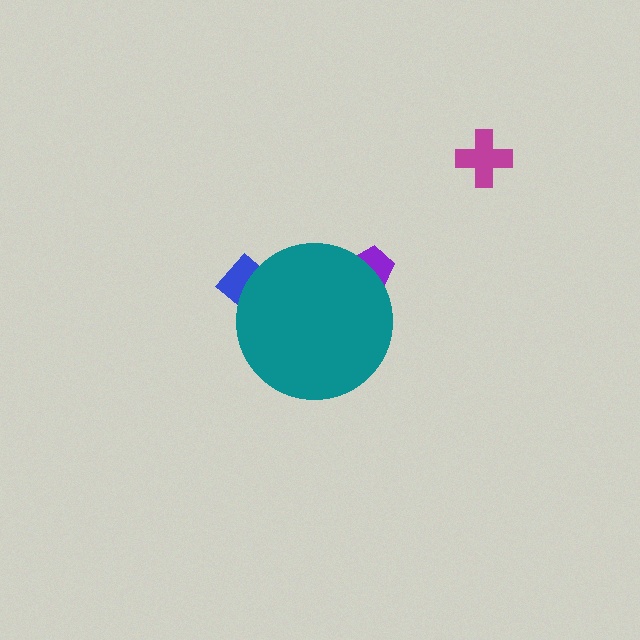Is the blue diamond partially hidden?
Yes, the blue diamond is partially hidden behind the teal circle.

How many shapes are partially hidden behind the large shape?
2 shapes are partially hidden.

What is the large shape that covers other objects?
A teal circle.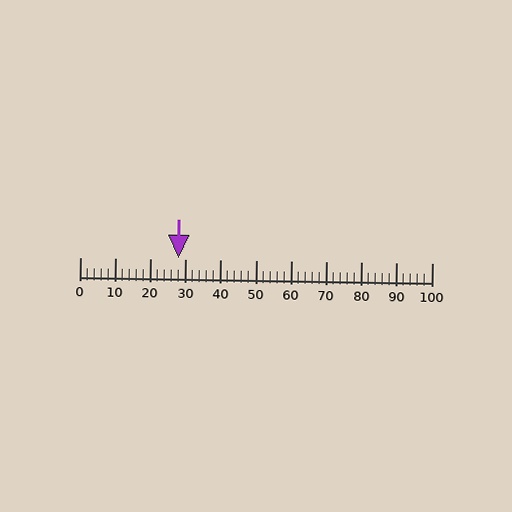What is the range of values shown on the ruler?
The ruler shows values from 0 to 100.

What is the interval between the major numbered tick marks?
The major tick marks are spaced 10 units apart.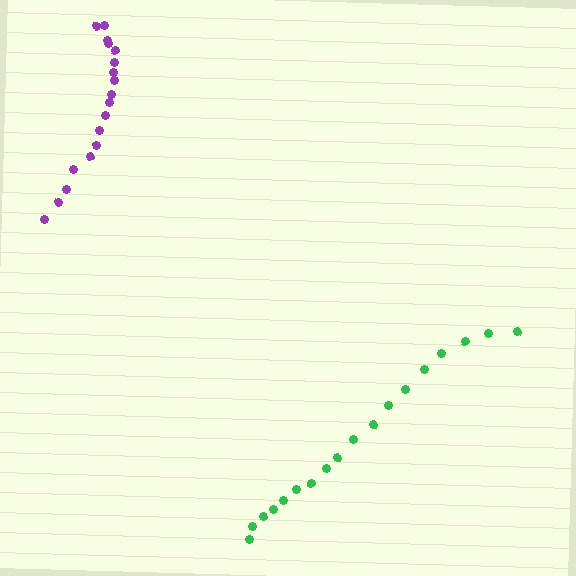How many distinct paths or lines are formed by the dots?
There are 2 distinct paths.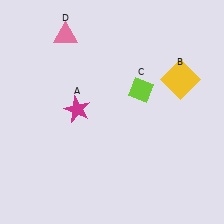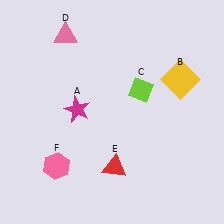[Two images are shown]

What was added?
A red triangle (E), a pink hexagon (F) were added in Image 2.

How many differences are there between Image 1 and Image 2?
There are 2 differences between the two images.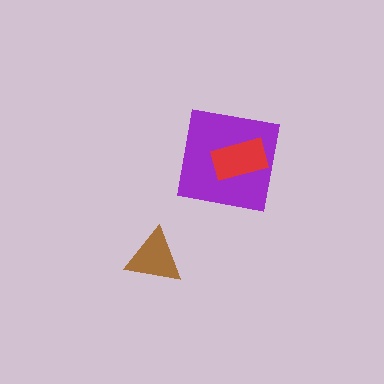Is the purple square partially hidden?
Yes, it is partially covered by another shape.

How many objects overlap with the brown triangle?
0 objects overlap with the brown triangle.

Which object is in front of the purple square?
The red rectangle is in front of the purple square.